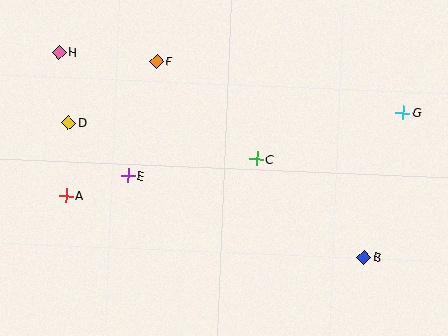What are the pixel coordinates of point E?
Point E is at (128, 176).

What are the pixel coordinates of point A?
Point A is at (66, 195).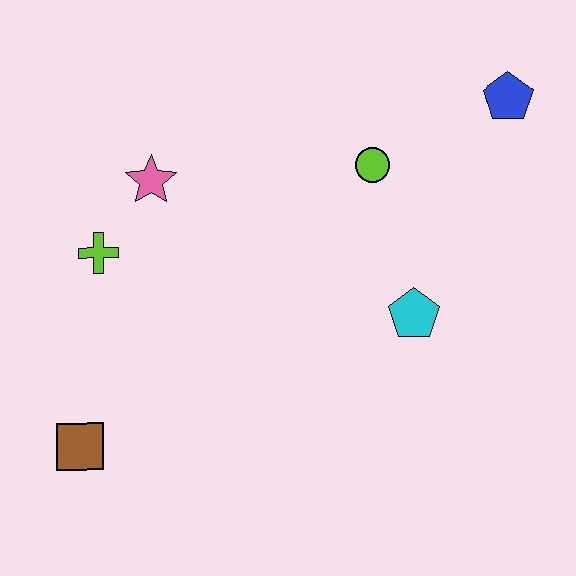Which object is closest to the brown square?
The lime cross is closest to the brown square.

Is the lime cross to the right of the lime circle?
No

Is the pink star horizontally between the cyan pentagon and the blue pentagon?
No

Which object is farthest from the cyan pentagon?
The brown square is farthest from the cyan pentagon.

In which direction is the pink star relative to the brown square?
The pink star is above the brown square.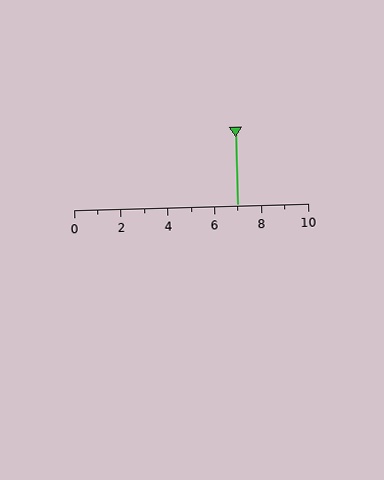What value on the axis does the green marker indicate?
The marker indicates approximately 7.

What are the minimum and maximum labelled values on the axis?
The axis runs from 0 to 10.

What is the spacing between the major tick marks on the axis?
The major ticks are spaced 2 apart.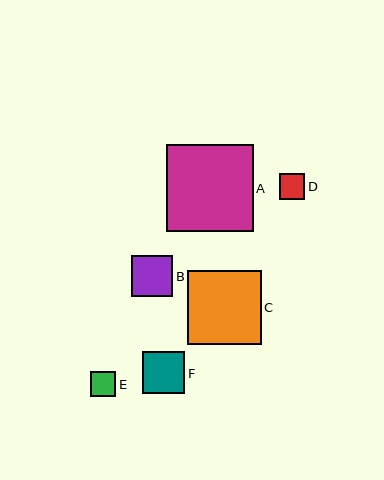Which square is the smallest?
Square E is the smallest with a size of approximately 25 pixels.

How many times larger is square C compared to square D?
Square C is approximately 2.9 times the size of square D.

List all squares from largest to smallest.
From largest to smallest: A, C, F, B, D, E.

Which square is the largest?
Square A is the largest with a size of approximately 87 pixels.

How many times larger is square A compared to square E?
Square A is approximately 3.4 times the size of square E.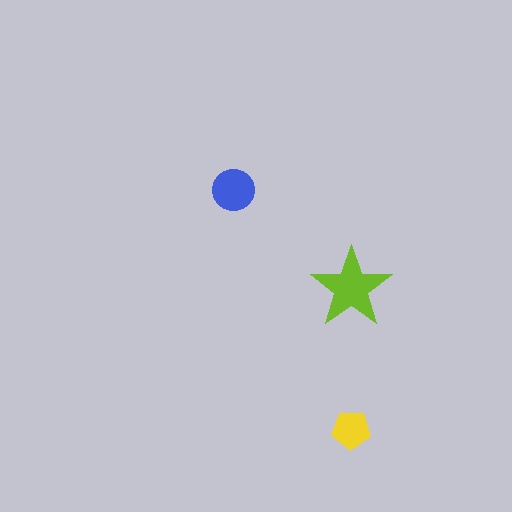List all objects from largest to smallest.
The lime star, the blue circle, the yellow pentagon.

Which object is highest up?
The blue circle is topmost.